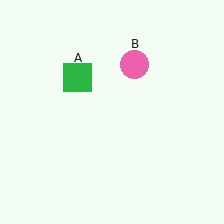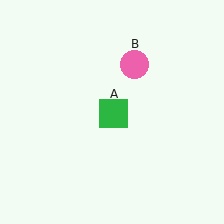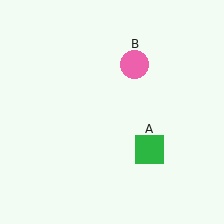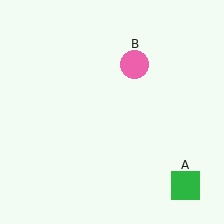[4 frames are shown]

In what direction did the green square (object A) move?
The green square (object A) moved down and to the right.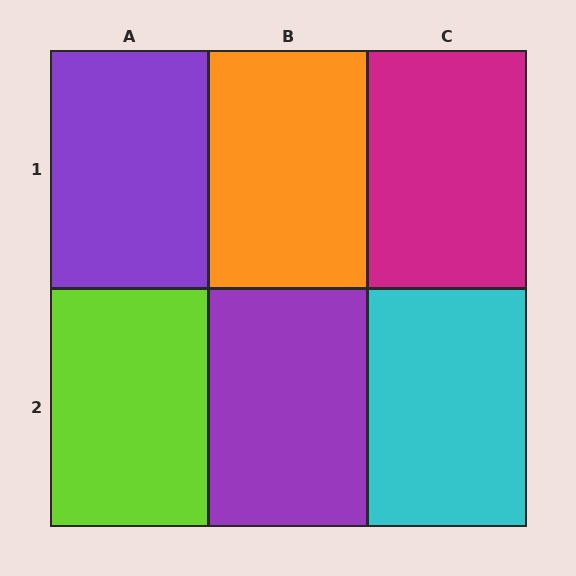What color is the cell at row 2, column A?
Lime.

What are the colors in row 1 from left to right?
Purple, orange, magenta.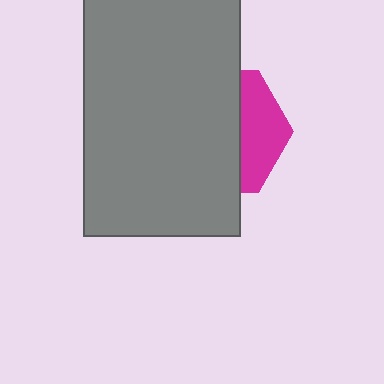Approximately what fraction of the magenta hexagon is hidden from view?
Roughly 67% of the magenta hexagon is hidden behind the gray rectangle.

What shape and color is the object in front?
The object in front is a gray rectangle.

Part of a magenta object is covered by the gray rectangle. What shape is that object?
It is a hexagon.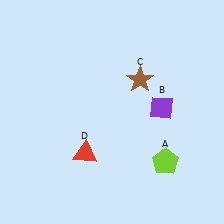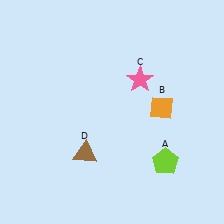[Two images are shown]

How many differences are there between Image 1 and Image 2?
There are 3 differences between the two images.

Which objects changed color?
B changed from purple to orange. C changed from brown to pink. D changed from red to brown.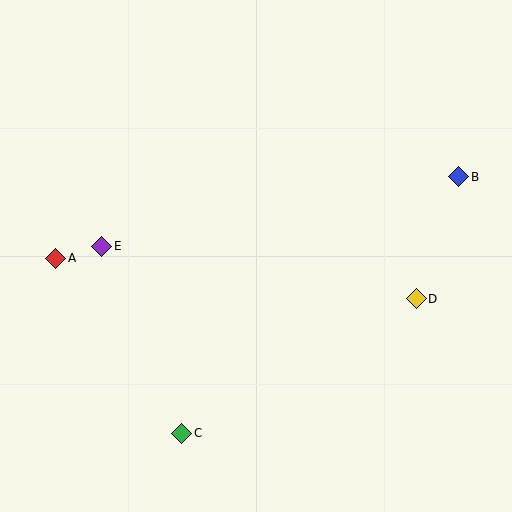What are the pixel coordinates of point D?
Point D is at (416, 299).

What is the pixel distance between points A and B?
The distance between A and B is 411 pixels.